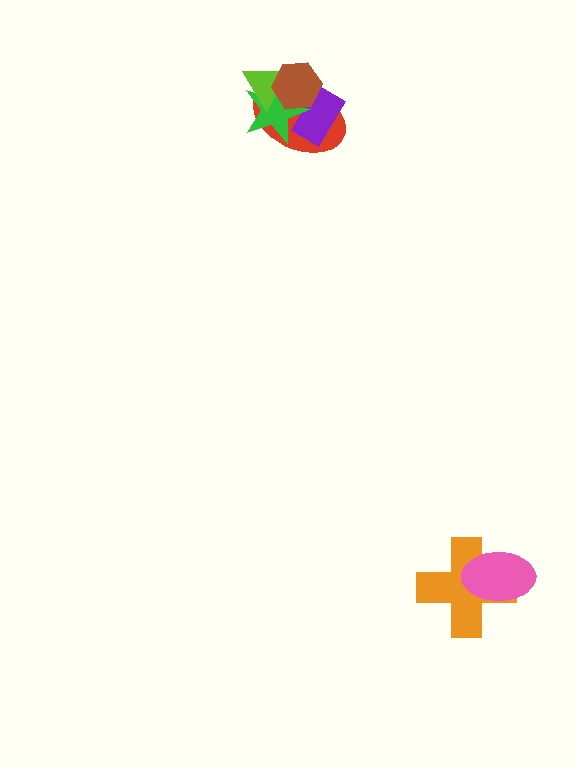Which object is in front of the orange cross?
The pink ellipse is in front of the orange cross.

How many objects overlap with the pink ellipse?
1 object overlaps with the pink ellipse.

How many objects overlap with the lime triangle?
3 objects overlap with the lime triangle.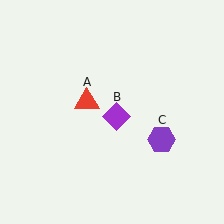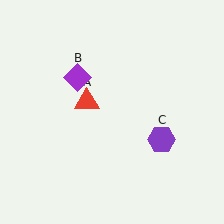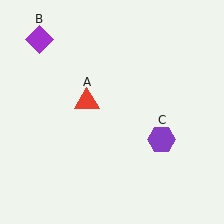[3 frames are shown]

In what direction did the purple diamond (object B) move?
The purple diamond (object B) moved up and to the left.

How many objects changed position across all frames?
1 object changed position: purple diamond (object B).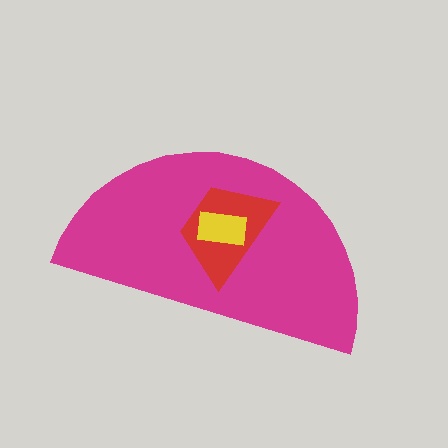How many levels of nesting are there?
3.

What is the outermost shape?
The magenta semicircle.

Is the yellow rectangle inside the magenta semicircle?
Yes.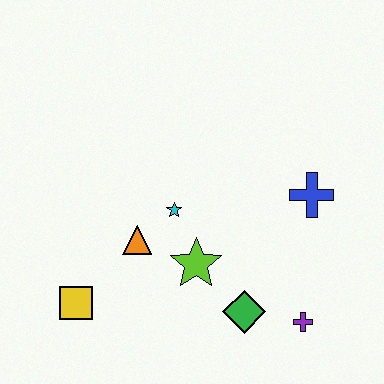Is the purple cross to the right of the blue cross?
No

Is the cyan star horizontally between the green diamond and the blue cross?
No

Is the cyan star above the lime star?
Yes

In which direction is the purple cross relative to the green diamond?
The purple cross is to the right of the green diamond.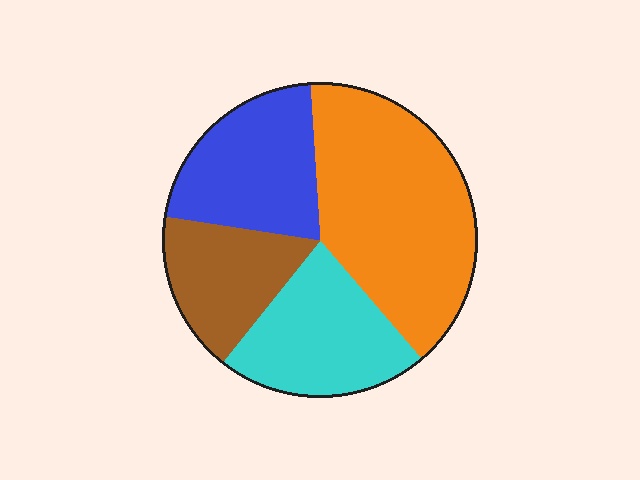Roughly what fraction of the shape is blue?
Blue takes up about one fifth (1/5) of the shape.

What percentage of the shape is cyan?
Cyan covers 22% of the shape.